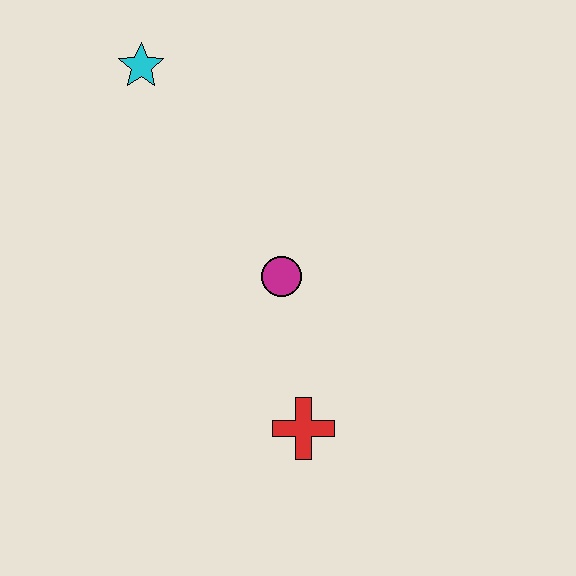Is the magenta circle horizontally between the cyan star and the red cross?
Yes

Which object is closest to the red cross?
The magenta circle is closest to the red cross.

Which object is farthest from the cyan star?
The red cross is farthest from the cyan star.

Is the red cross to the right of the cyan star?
Yes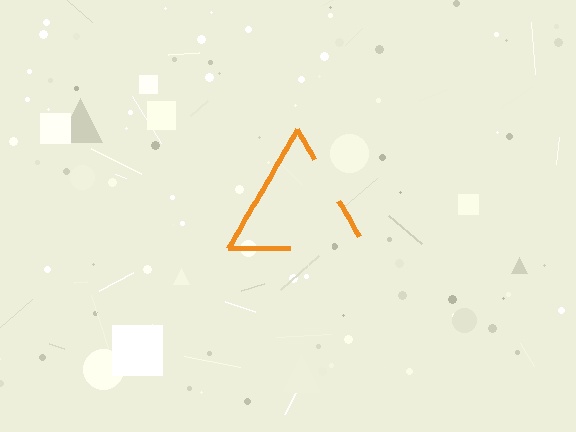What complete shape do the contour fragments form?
The contour fragments form a triangle.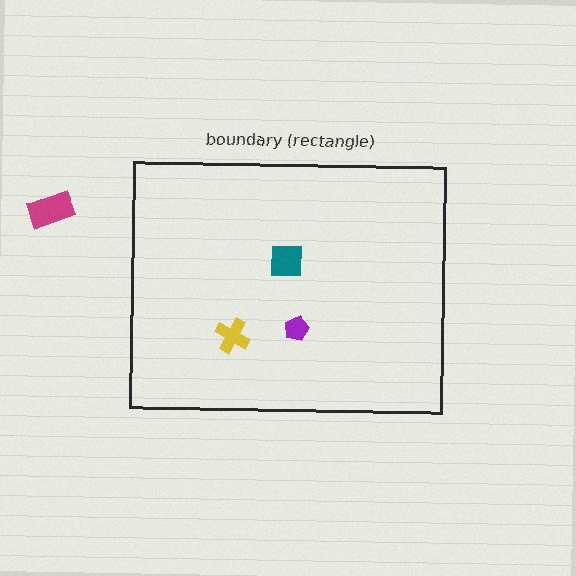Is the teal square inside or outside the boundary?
Inside.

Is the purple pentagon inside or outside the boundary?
Inside.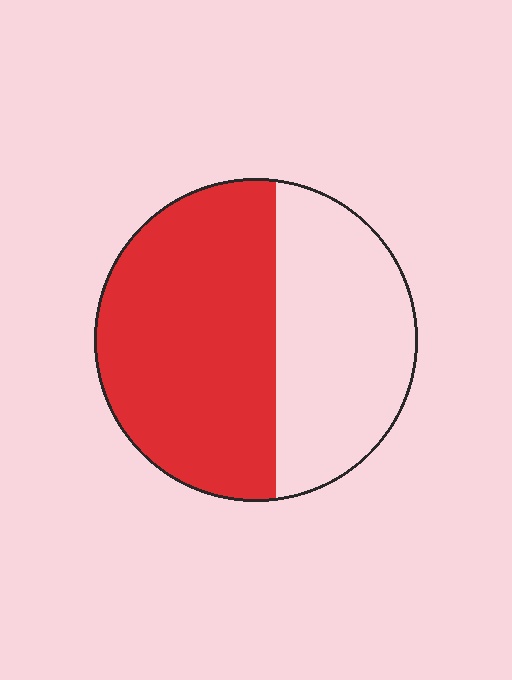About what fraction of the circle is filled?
About three fifths (3/5).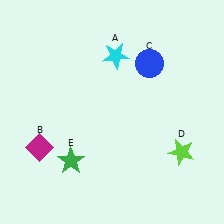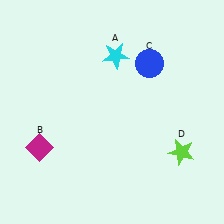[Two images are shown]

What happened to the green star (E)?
The green star (E) was removed in Image 2. It was in the bottom-left area of Image 1.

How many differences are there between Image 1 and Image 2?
There is 1 difference between the two images.